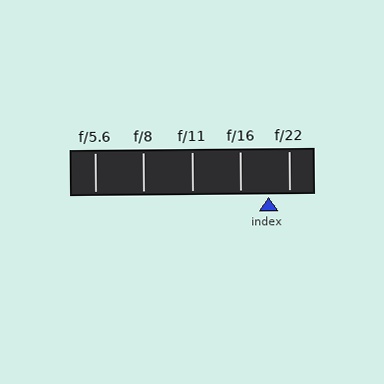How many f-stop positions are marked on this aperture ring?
There are 5 f-stop positions marked.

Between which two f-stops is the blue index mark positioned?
The index mark is between f/16 and f/22.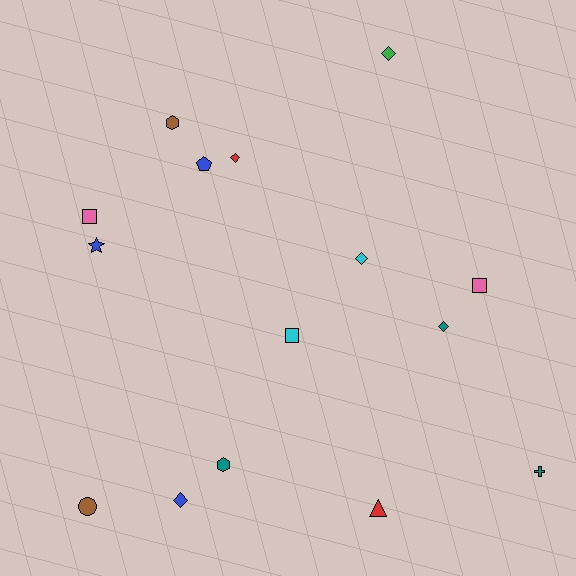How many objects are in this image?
There are 15 objects.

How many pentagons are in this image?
There is 1 pentagon.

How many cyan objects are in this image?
There are 2 cyan objects.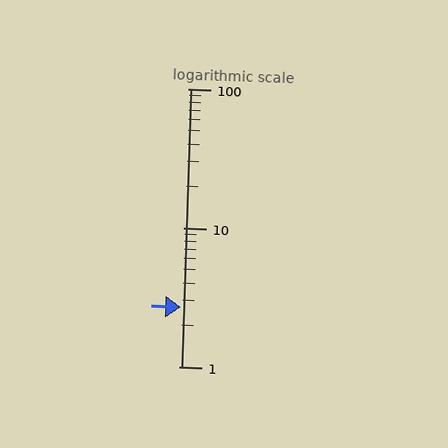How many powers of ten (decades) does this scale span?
The scale spans 2 decades, from 1 to 100.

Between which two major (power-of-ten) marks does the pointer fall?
The pointer is between 1 and 10.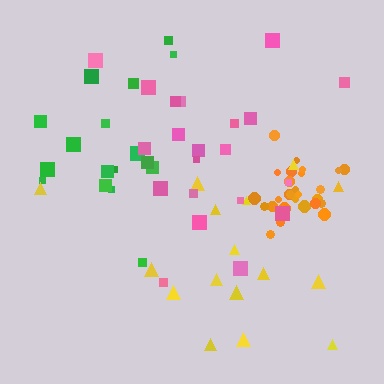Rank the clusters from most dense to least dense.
orange, pink, green, yellow.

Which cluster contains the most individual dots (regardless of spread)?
Orange (28).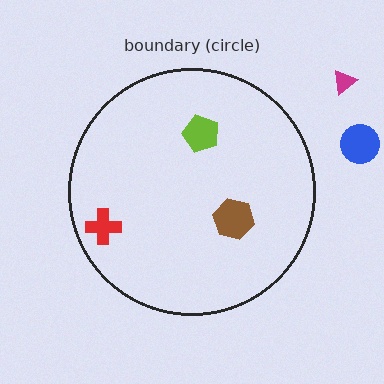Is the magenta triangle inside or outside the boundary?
Outside.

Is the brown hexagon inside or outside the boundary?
Inside.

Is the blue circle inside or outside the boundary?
Outside.